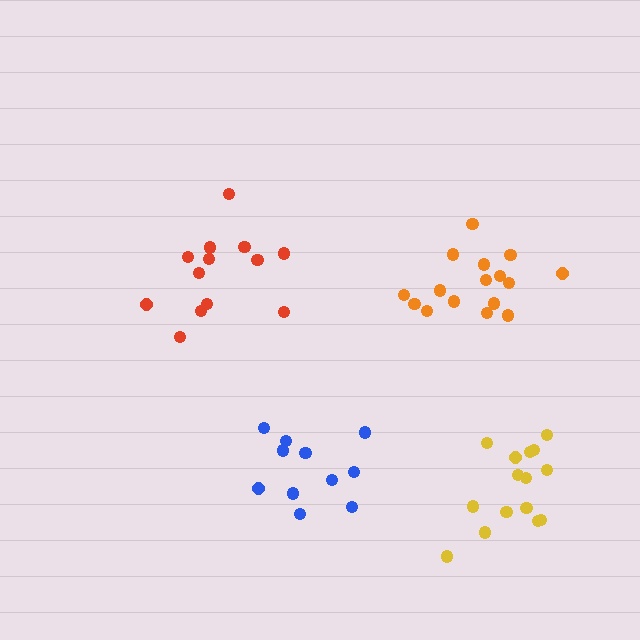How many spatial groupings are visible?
There are 4 spatial groupings.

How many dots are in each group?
Group 1: 13 dots, Group 2: 11 dots, Group 3: 16 dots, Group 4: 15 dots (55 total).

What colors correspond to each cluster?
The clusters are colored: red, blue, orange, yellow.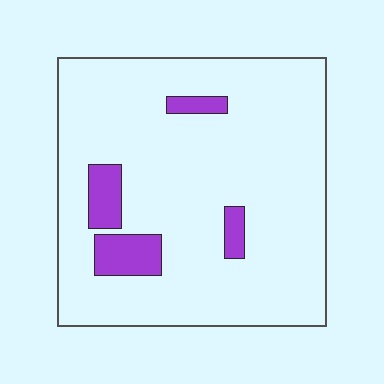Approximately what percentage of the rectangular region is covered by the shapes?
Approximately 10%.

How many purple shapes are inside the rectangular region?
4.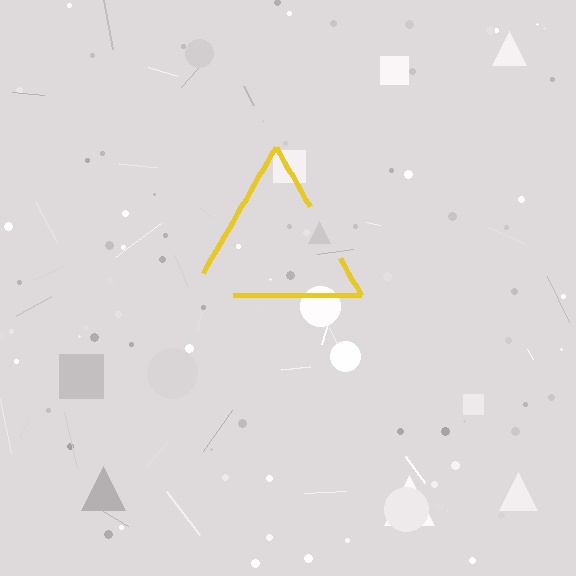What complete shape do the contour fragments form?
The contour fragments form a triangle.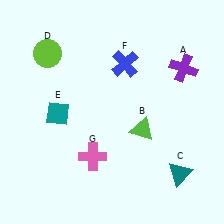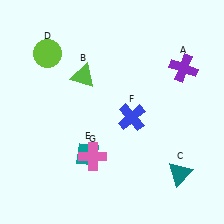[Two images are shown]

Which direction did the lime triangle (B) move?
The lime triangle (B) moved left.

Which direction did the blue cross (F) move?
The blue cross (F) moved down.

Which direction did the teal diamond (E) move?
The teal diamond (E) moved down.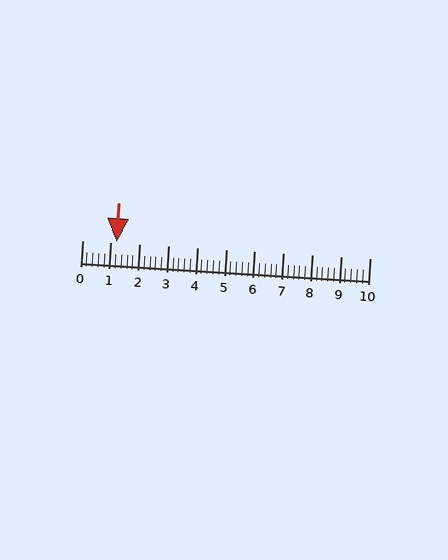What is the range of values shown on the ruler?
The ruler shows values from 0 to 10.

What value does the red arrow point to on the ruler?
The red arrow points to approximately 1.2.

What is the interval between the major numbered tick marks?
The major tick marks are spaced 1 units apart.